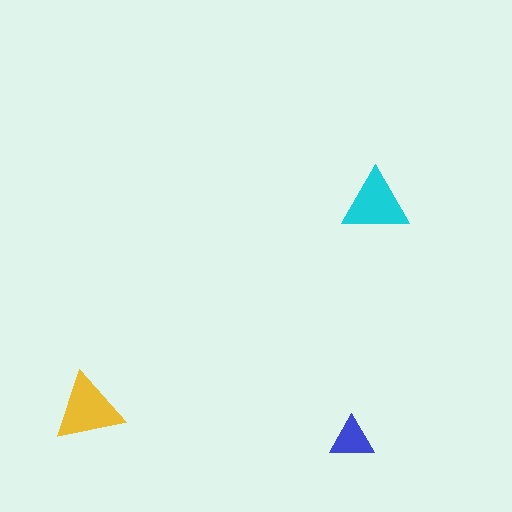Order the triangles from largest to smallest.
the yellow one, the cyan one, the blue one.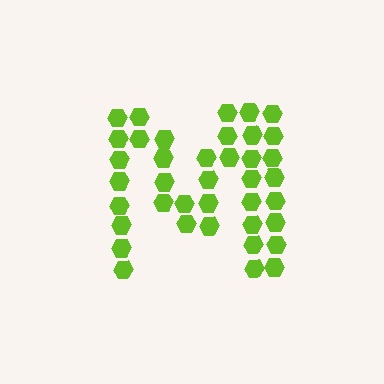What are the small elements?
The small elements are hexagons.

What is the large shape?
The large shape is the letter M.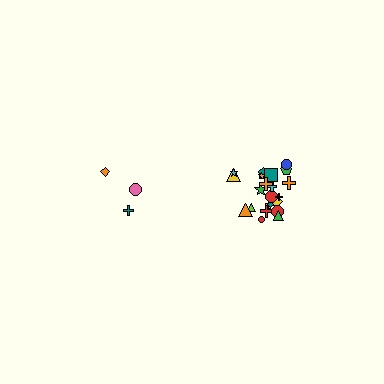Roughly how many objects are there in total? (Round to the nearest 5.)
Roughly 25 objects in total.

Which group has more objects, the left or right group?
The right group.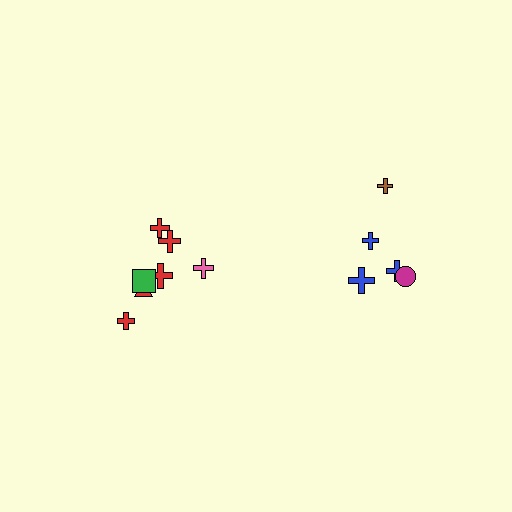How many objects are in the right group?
There are 5 objects.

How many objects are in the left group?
There are 7 objects.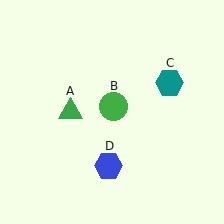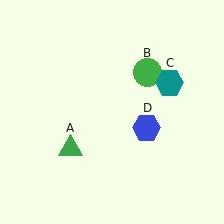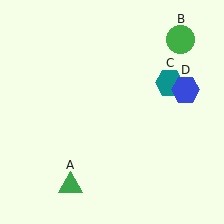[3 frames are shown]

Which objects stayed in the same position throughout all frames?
Teal hexagon (object C) remained stationary.